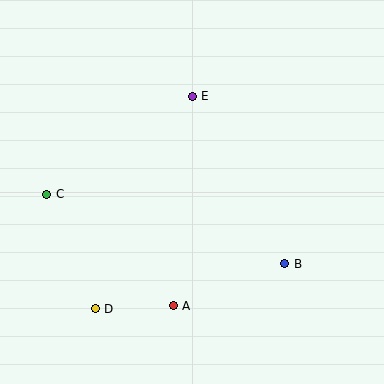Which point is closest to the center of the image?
Point E at (192, 96) is closest to the center.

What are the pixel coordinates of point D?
Point D is at (95, 309).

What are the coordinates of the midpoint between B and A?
The midpoint between B and A is at (229, 285).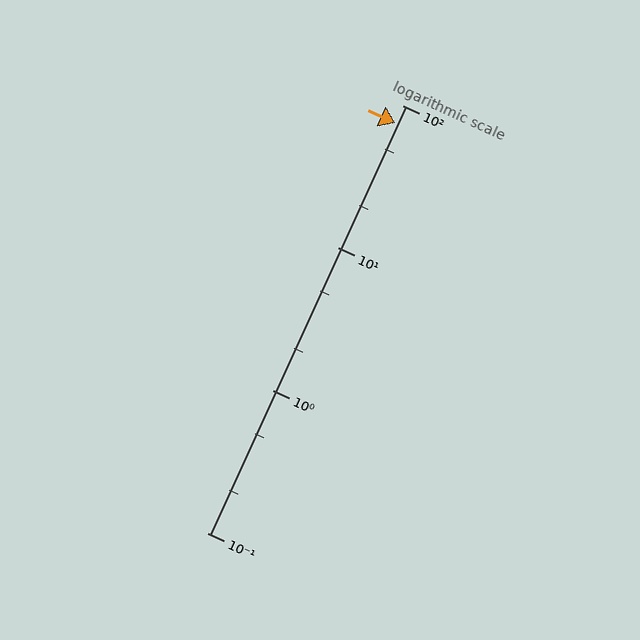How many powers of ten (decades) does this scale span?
The scale spans 3 decades, from 0.1 to 100.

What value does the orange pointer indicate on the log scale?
The pointer indicates approximately 75.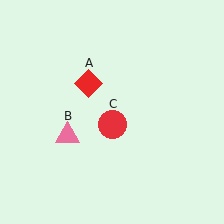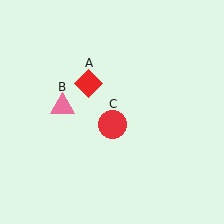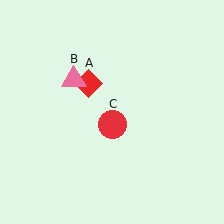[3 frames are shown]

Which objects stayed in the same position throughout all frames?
Red diamond (object A) and red circle (object C) remained stationary.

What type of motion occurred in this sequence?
The pink triangle (object B) rotated clockwise around the center of the scene.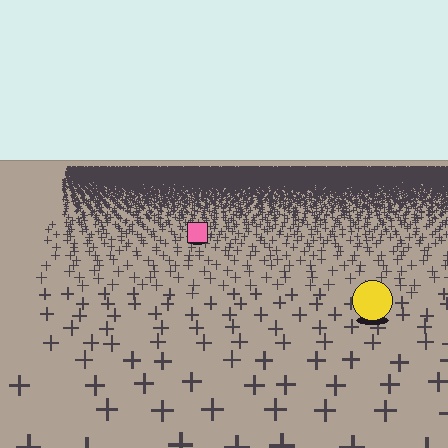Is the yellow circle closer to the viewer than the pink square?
Yes. The yellow circle is closer — you can tell from the texture gradient: the ground texture is coarser near it.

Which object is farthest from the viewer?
The pink square is farthest from the viewer. It appears smaller and the ground texture around it is denser.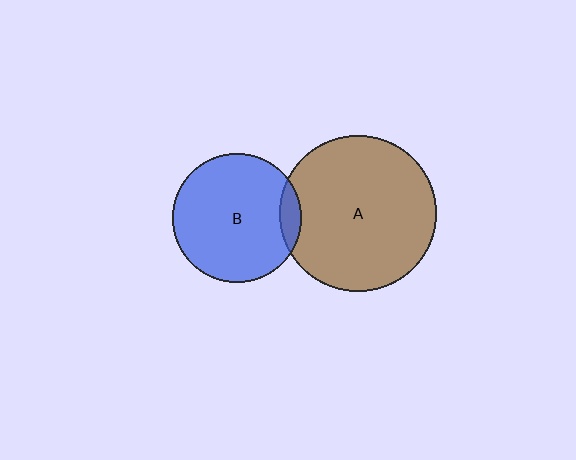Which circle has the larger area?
Circle A (brown).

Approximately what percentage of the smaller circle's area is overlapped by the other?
Approximately 10%.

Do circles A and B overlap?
Yes.